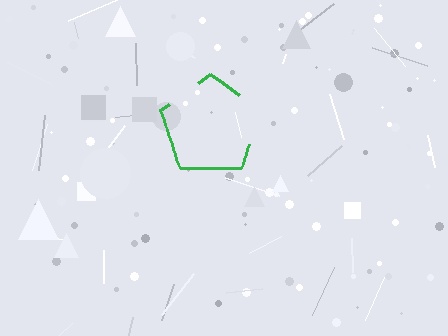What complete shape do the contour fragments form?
The contour fragments form a pentagon.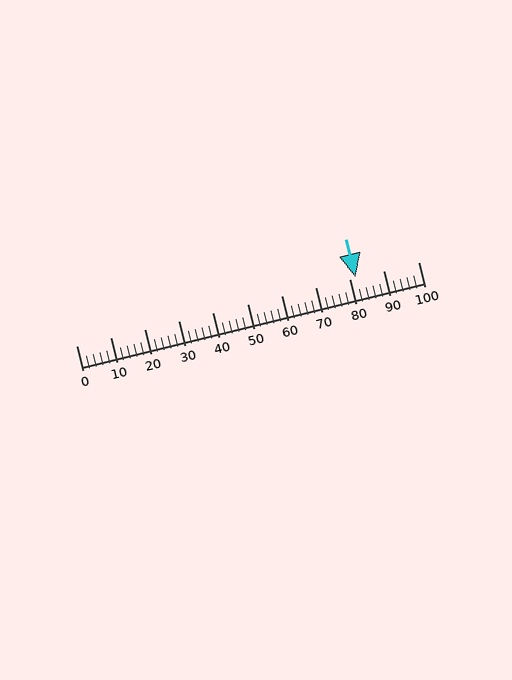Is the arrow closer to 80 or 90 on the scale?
The arrow is closer to 80.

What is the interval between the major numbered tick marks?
The major tick marks are spaced 10 units apart.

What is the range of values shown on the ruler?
The ruler shows values from 0 to 100.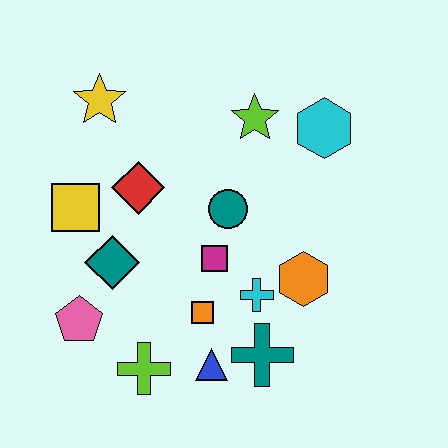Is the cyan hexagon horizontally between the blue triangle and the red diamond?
No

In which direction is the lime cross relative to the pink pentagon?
The lime cross is to the right of the pink pentagon.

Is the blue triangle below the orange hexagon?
Yes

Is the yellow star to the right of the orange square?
No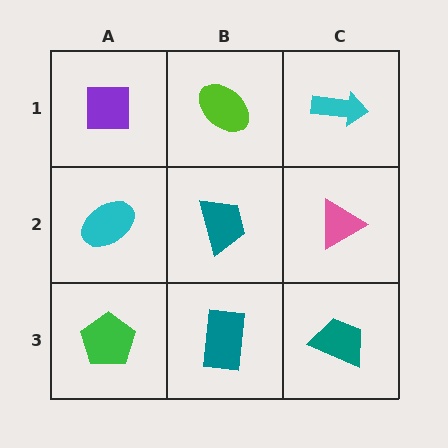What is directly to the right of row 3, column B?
A teal trapezoid.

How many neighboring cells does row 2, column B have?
4.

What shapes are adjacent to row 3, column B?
A teal trapezoid (row 2, column B), a green pentagon (row 3, column A), a teal trapezoid (row 3, column C).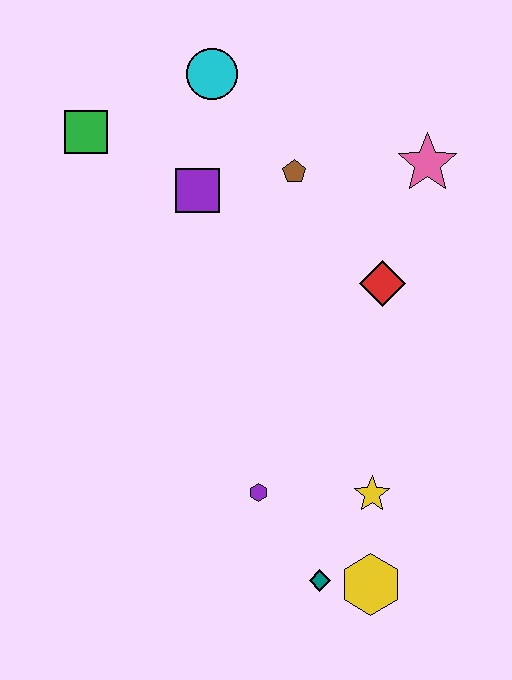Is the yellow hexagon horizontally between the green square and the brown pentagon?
No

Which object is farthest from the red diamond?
The green square is farthest from the red diamond.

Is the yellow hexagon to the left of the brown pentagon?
No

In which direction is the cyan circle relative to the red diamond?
The cyan circle is above the red diamond.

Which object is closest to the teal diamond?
The yellow hexagon is closest to the teal diamond.